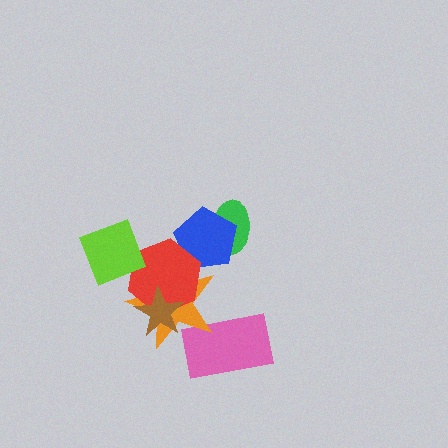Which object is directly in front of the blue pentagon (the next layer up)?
The orange star is directly in front of the blue pentagon.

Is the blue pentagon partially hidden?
Yes, it is partially covered by another shape.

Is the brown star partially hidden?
No, no other shape covers it.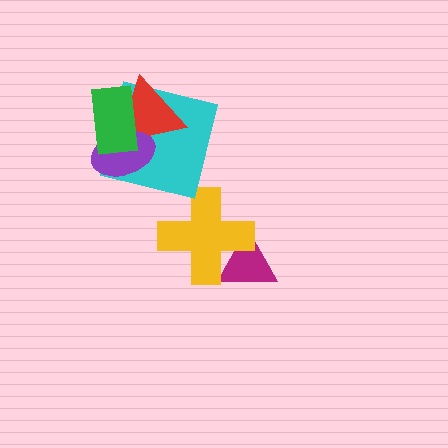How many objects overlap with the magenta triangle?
1 object overlaps with the magenta triangle.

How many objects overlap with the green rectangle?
3 objects overlap with the green rectangle.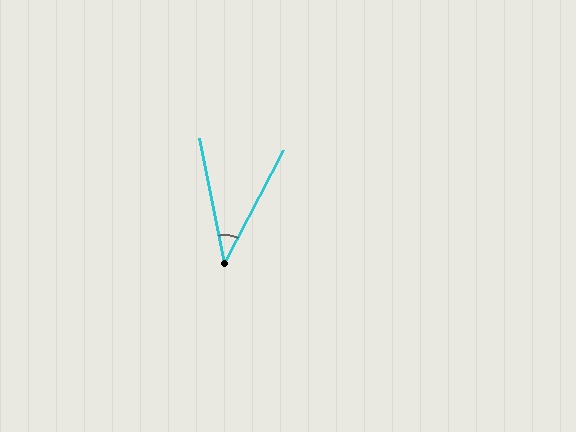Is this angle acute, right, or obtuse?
It is acute.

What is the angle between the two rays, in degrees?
Approximately 39 degrees.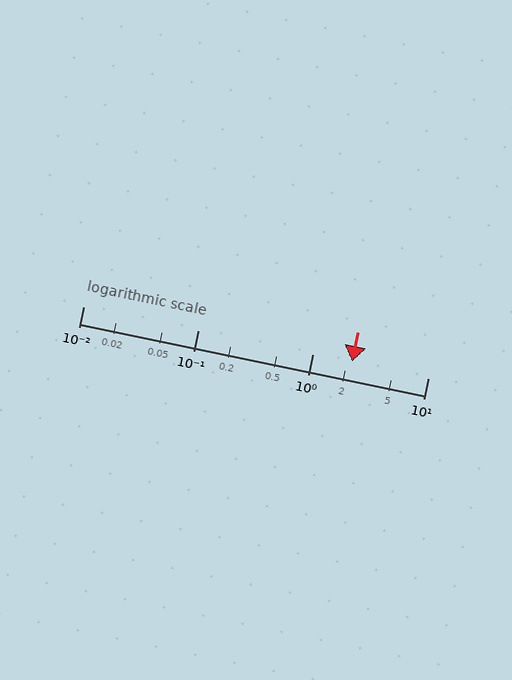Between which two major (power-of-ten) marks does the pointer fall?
The pointer is between 1 and 10.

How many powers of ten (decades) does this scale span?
The scale spans 3 decades, from 0.01 to 10.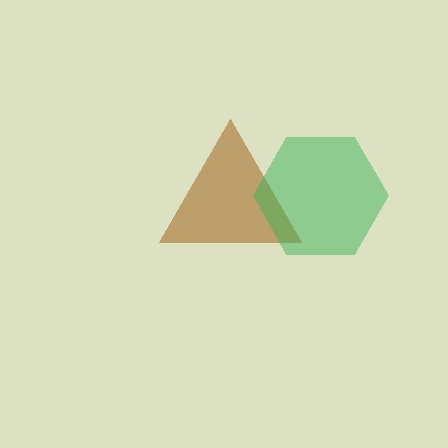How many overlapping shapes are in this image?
There are 2 overlapping shapes in the image.